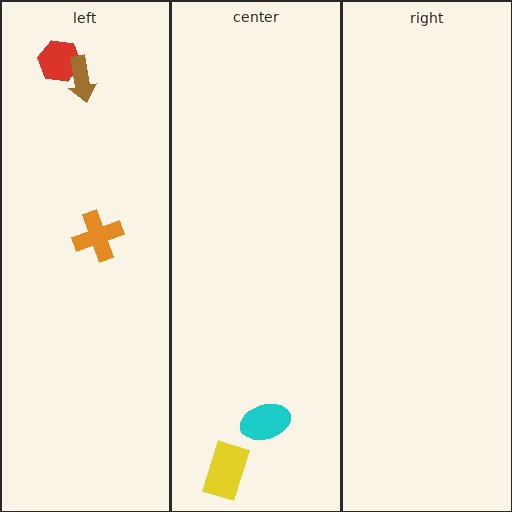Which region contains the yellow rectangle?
The center region.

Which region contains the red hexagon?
The left region.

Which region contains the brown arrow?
The left region.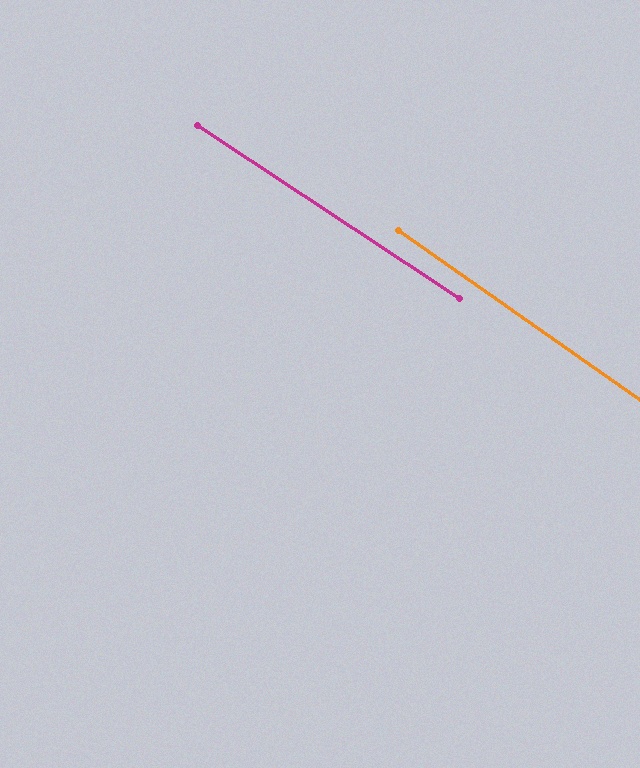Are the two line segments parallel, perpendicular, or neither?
Parallel — their directions differ by only 1.6°.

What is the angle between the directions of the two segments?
Approximately 2 degrees.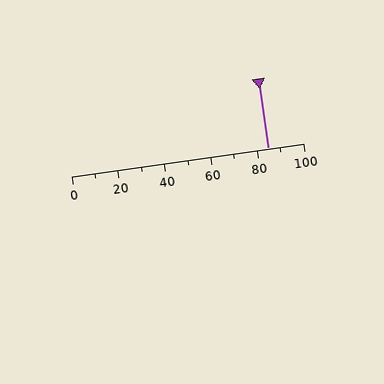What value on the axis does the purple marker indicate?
The marker indicates approximately 85.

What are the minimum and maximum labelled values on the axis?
The axis runs from 0 to 100.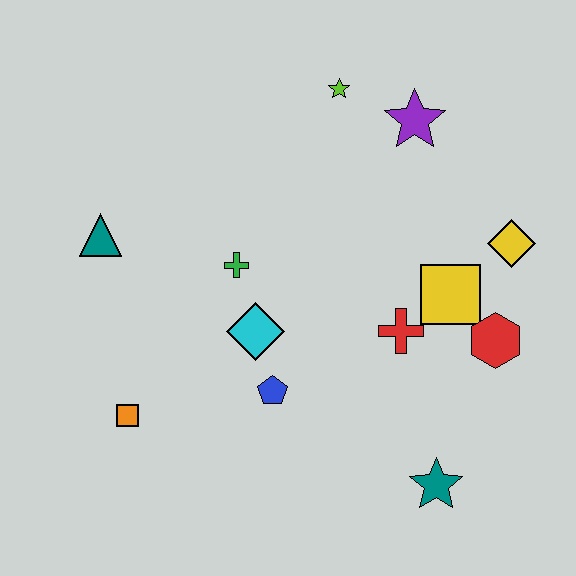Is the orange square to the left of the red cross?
Yes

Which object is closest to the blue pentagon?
The cyan diamond is closest to the blue pentagon.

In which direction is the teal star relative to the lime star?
The teal star is below the lime star.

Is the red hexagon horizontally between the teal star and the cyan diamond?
No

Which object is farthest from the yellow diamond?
The orange square is farthest from the yellow diamond.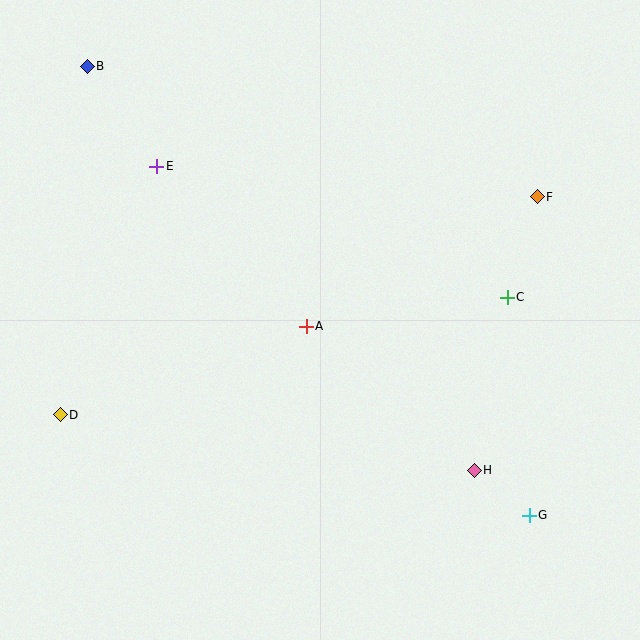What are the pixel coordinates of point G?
Point G is at (529, 516).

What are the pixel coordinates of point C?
Point C is at (507, 297).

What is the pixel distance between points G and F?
The distance between G and F is 319 pixels.